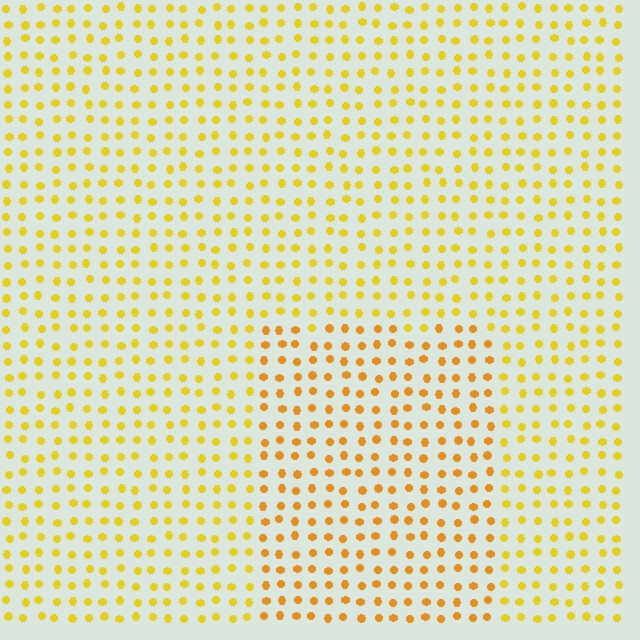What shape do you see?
I see a rectangle.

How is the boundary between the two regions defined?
The boundary is defined purely by a slight shift in hue (about 19 degrees). Spacing, size, and orientation are identical on both sides.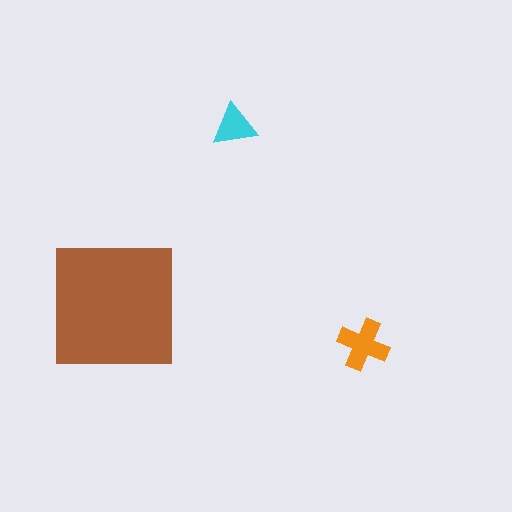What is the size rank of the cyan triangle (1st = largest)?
3rd.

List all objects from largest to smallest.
The brown square, the orange cross, the cyan triangle.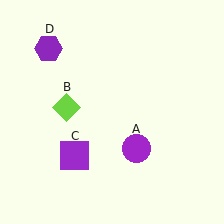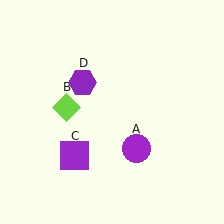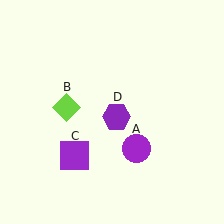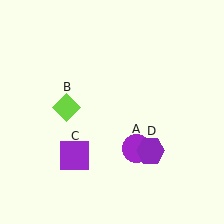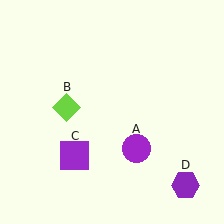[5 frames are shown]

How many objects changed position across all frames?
1 object changed position: purple hexagon (object D).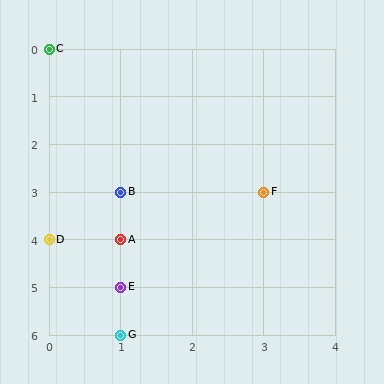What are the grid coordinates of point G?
Point G is at grid coordinates (1, 6).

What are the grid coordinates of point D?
Point D is at grid coordinates (0, 4).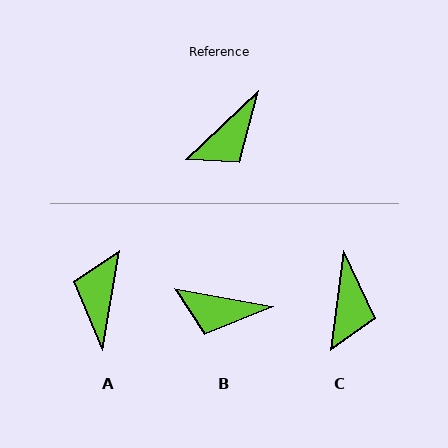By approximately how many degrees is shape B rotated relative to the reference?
Approximately 54 degrees clockwise.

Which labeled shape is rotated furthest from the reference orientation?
A, about 143 degrees away.